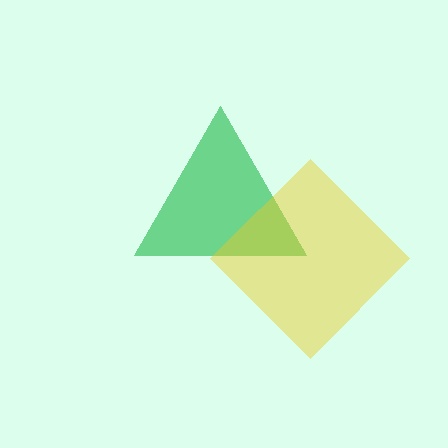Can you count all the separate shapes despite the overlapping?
Yes, there are 2 separate shapes.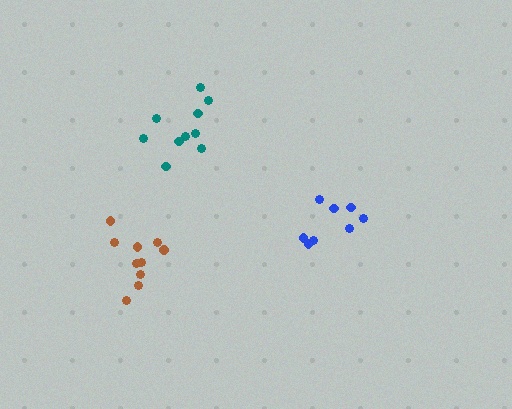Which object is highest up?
The teal cluster is topmost.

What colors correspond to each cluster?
The clusters are colored: teal, brown, blue.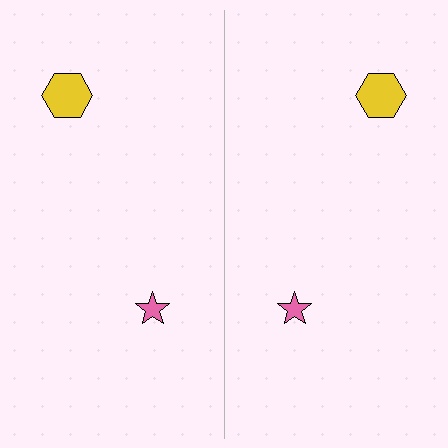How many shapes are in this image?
There are 4 shapes in this image.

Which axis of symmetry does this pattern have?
The pattern has a vertical axis of symmetry running through the center of the image.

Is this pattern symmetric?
Yes, this pattern has bilateral (reflection) symmetry.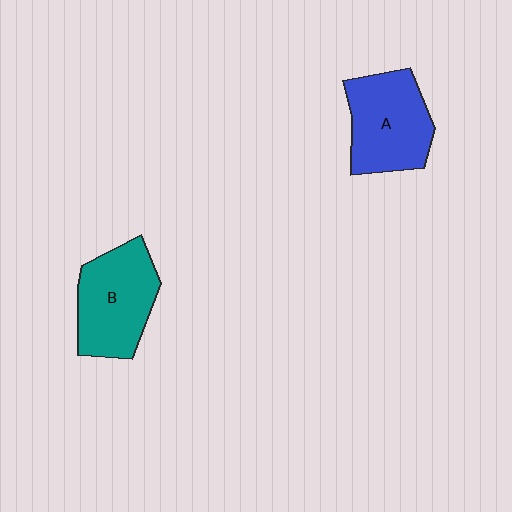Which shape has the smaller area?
Shape A (blue).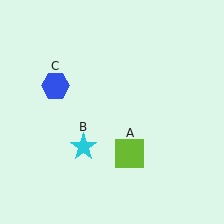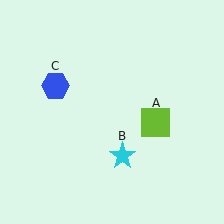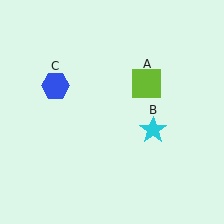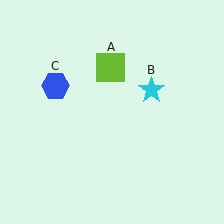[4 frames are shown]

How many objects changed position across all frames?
2 objects changed position: lime square (object A), cyan star (object B).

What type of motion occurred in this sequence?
The lime square (object A), cyan star (object B) rotated counterclockwise around the center of the scene.